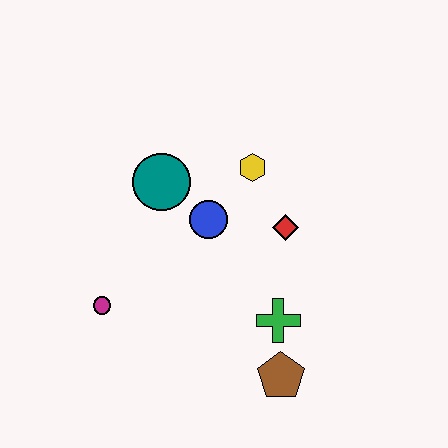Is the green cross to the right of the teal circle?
Yes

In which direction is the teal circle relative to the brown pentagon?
The teal circle is above the brown pentagon.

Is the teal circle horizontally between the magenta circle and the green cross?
Yes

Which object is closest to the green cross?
The brown pentagon is closest to the green cross.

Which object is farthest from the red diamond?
The magenta circle is farthest from the red diamond.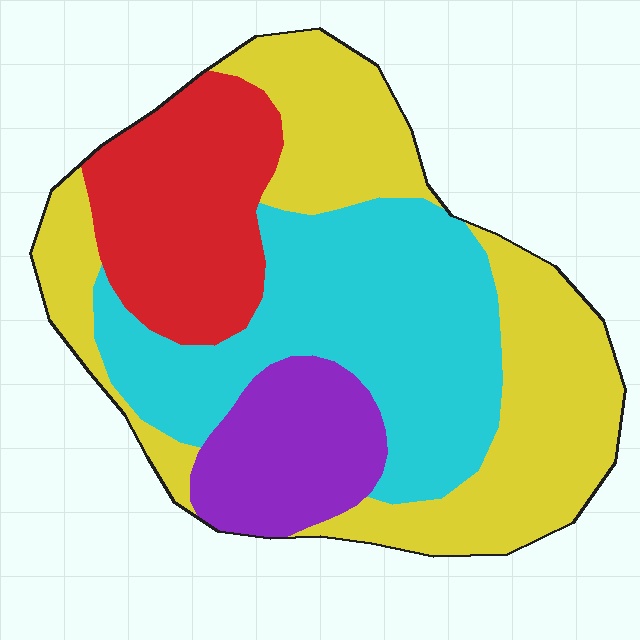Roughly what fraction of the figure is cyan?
Cyan covers about 30% of the figure.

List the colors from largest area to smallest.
From largest to smallest: yellow, cyan, red, purple.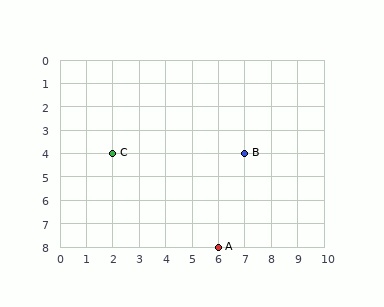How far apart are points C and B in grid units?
Points C and B are 5 columns apart.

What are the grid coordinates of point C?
Point C is at grid coordinates (2, 4).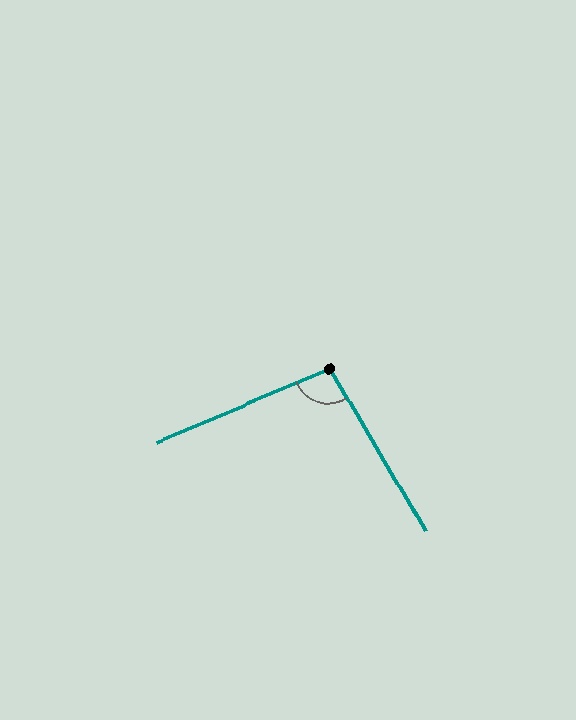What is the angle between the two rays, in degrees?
Approximately 97 degrees.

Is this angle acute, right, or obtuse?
It is obtuse.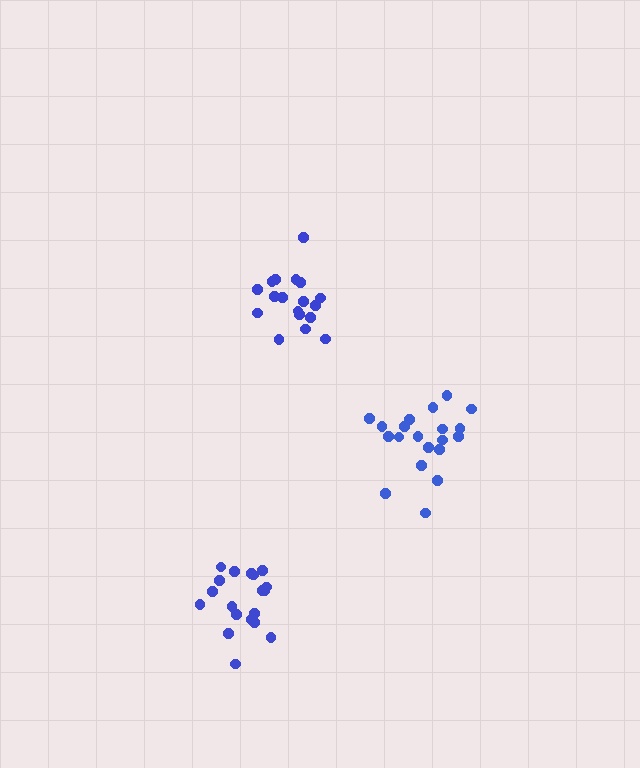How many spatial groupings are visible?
There are 3 spatial groupings.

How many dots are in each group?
Group 1: 18 dots, Group 2: 20 dots, Group 3: 19 dots (57 total).